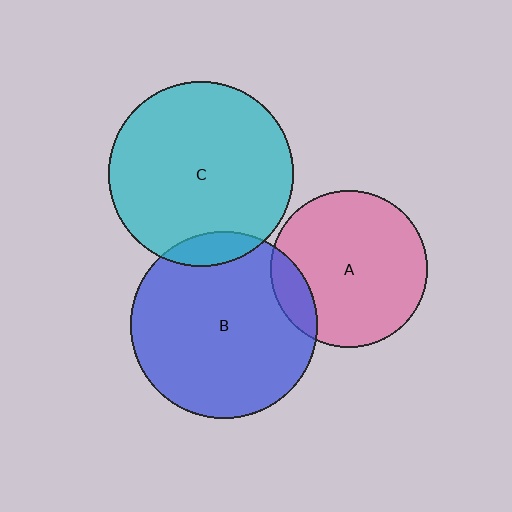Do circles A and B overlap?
Yes.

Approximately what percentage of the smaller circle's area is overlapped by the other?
Approximately 15%.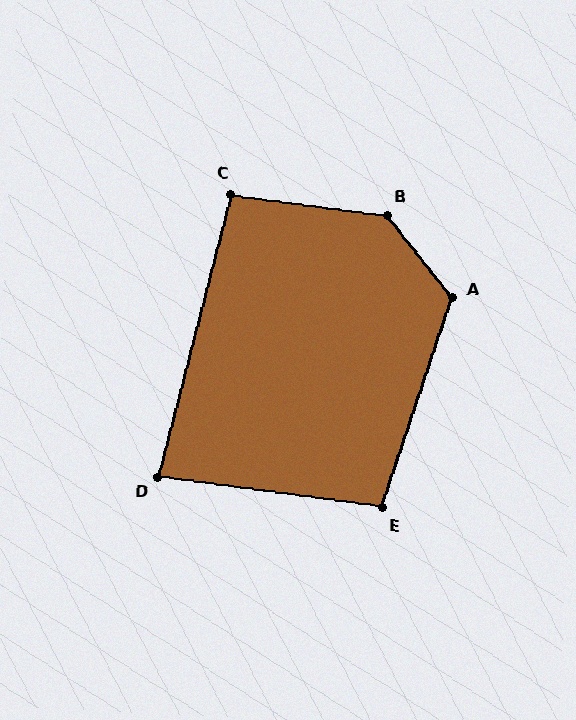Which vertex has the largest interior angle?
B, at approximately 136 degrees.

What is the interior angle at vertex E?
Approximately 101 degrees (obtuse).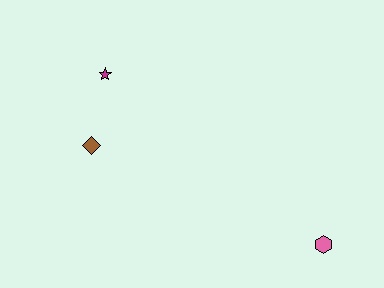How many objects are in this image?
There are 3 objects.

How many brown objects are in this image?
There is 1 brown object.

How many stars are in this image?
There is 1 star.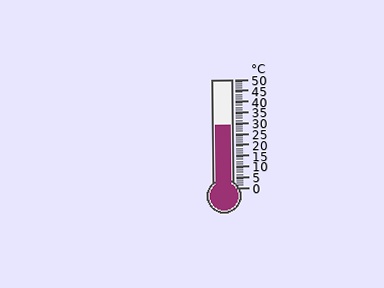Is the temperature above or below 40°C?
The temperature is below 40°C.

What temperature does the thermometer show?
The thermometer shows approximately 29°C.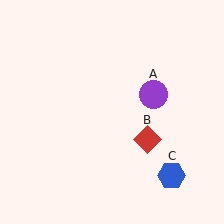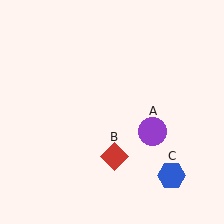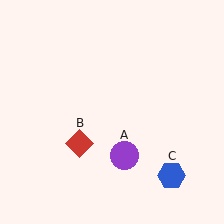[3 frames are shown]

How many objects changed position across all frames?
2 objects changed position: purple circle (object A), red diamond (object B).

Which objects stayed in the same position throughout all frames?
Blue hexagon (object C) remained stationary.